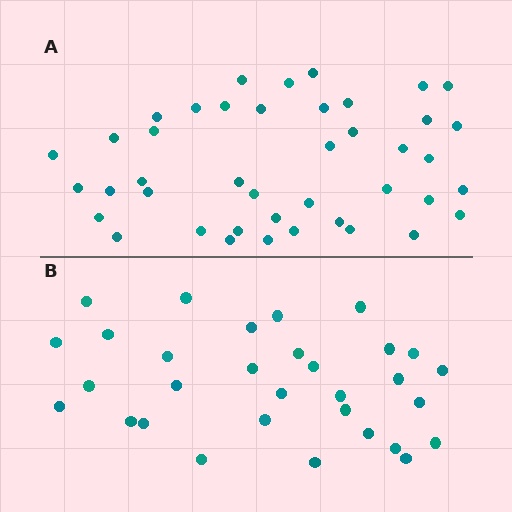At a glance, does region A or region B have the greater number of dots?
Region A (the top region) has more dots.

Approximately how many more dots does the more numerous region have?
Region A has roughly 12 or so more dots than region B.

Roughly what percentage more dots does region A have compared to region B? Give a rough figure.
About 35% more.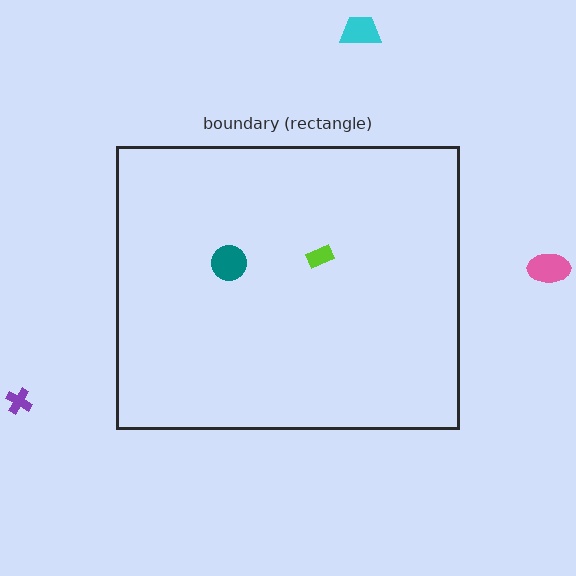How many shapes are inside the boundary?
2 inside, 3 outside.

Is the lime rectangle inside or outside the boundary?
Inside.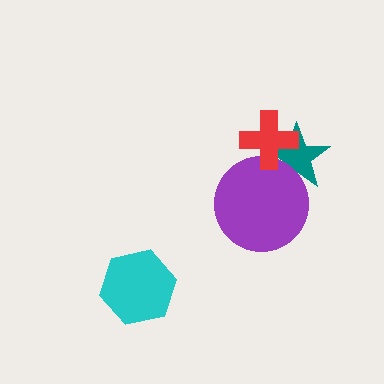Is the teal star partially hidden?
Yes, it is partially covered by another shape.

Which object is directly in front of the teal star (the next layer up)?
The purple circle is directly in front of the teal star.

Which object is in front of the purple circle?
The red cross is in front of the purple circle.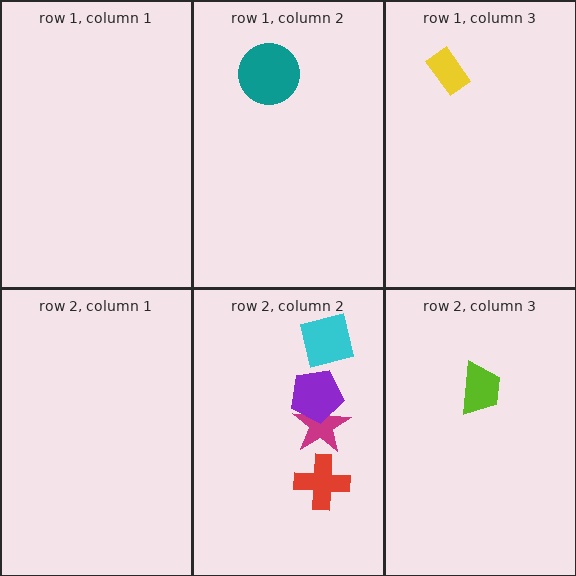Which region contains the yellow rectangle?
The row 1, column 3 region.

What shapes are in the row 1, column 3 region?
The yellow rectangle.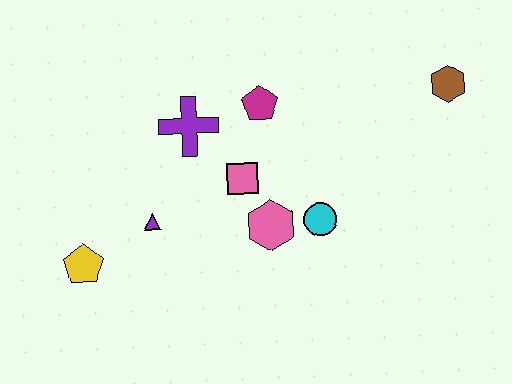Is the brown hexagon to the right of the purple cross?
Yes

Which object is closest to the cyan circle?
The pink hexagon is closest to the cyan circle.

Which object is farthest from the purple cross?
The brown hexagon is farthest from the purple cross.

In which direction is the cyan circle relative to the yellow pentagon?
The cyan circle is to the right of the yellow pentagon.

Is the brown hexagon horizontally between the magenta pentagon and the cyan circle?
No